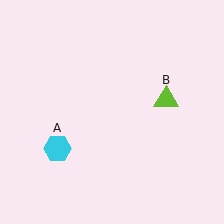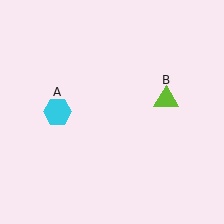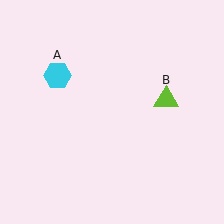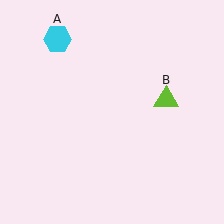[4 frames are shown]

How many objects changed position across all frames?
1 object changed position: cyan hexagon (object A).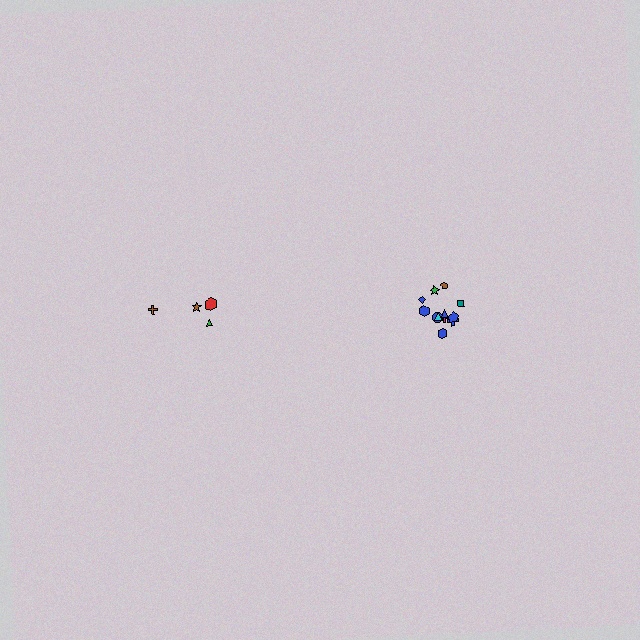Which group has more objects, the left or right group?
The right group.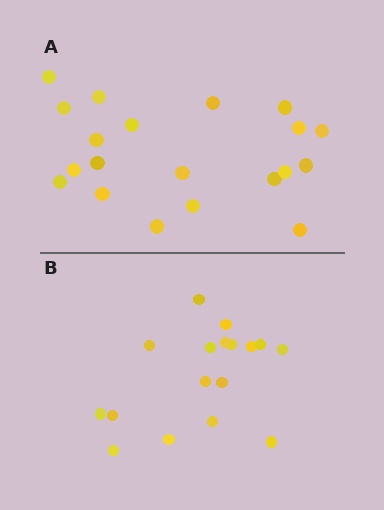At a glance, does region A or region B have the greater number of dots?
Region A (the top region) has more dots.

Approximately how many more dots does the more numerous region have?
Region A has just a few more — roughly 2 or 3 more dots than region B.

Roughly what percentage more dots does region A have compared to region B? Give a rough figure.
About 20% more.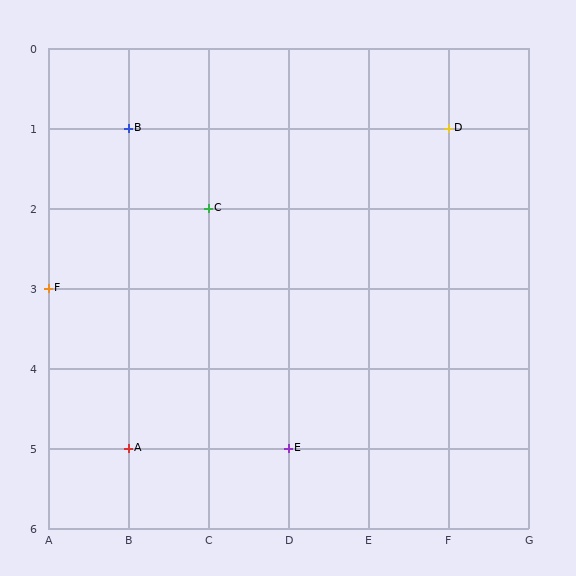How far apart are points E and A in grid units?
Points E and A are 2 columns apart.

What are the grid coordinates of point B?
Point B is at grid coordinates (B, 1).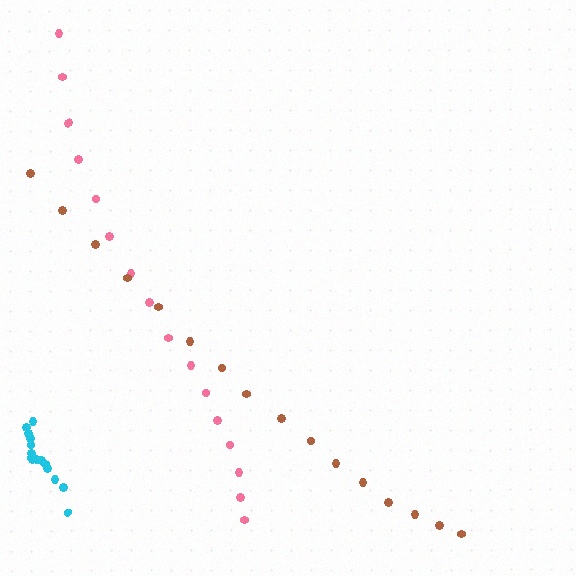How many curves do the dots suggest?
There are 3 distinct paths.